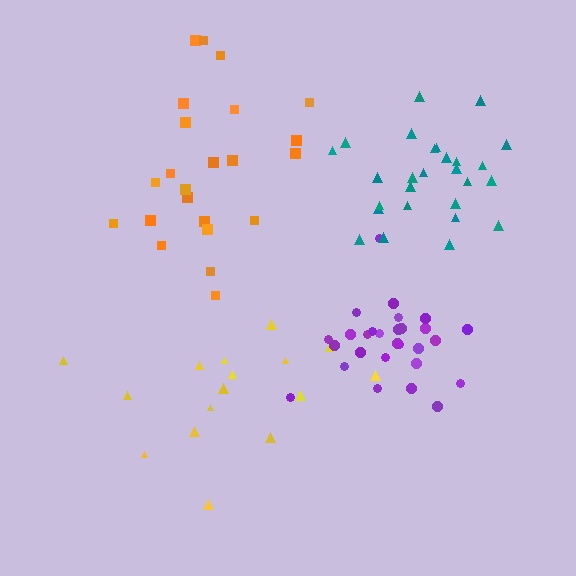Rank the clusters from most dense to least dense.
purple, teal, orange, yellow.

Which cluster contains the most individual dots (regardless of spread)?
Purple (28).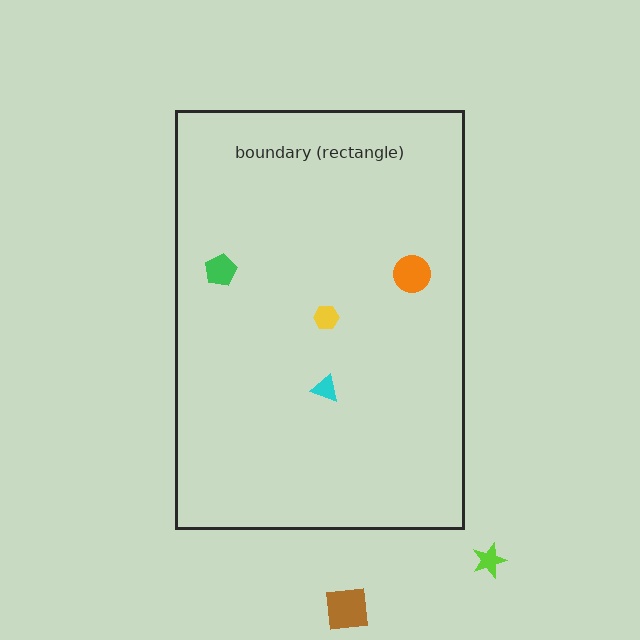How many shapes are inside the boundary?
4 inside, 2 outside.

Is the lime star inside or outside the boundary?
Outside.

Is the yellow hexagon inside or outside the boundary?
Inside.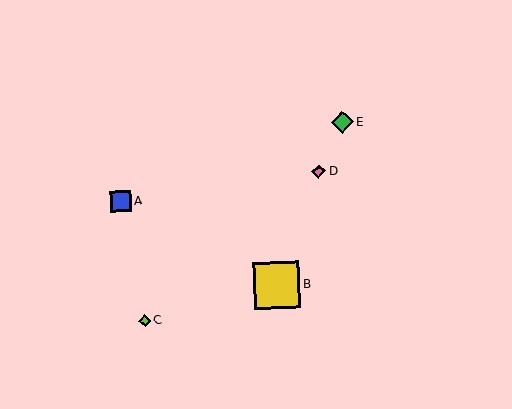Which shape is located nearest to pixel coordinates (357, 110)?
The green diamond (labeled E) at (342, 122) is nearest to that location.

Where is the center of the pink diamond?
The center of the pink diamond is at (318, 171).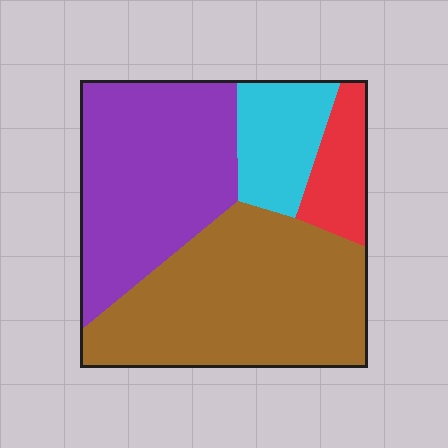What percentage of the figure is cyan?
Cyan covers about 15% of the figure.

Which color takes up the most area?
Brown, at roughly 40%.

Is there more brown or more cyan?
Brown.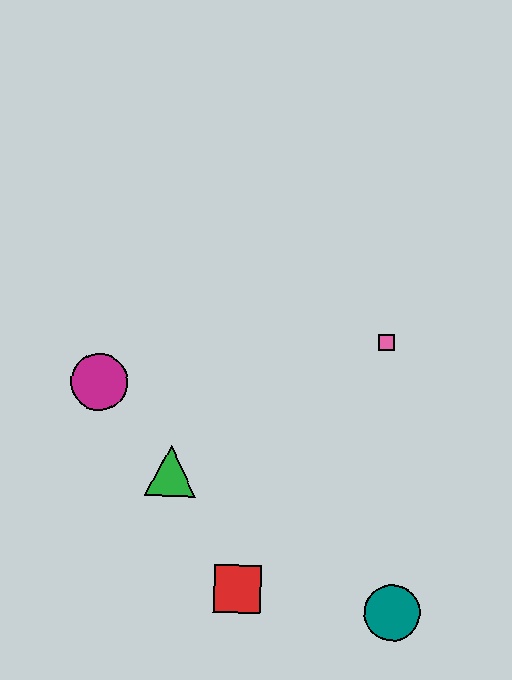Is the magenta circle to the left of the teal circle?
Yes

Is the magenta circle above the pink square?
No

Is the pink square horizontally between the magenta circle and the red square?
No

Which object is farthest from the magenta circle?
The teal circle is farthest from the magenta circle.